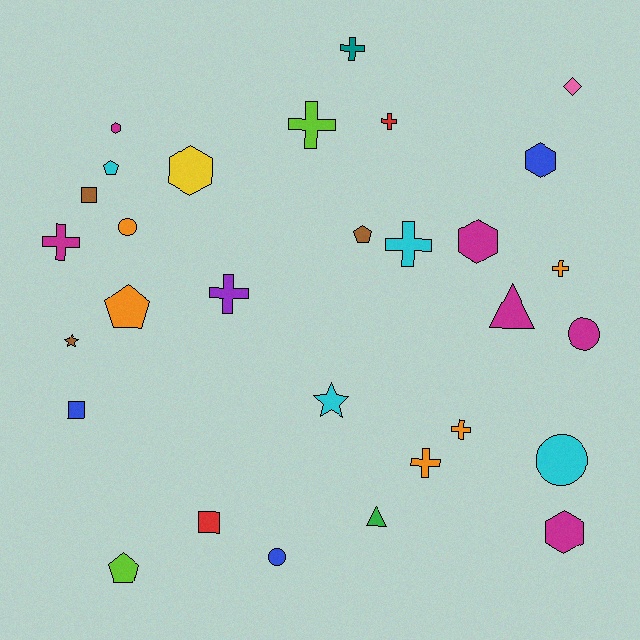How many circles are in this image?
There are 4 circles.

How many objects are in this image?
There are 30 objects.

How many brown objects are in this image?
There are 3 brown objects.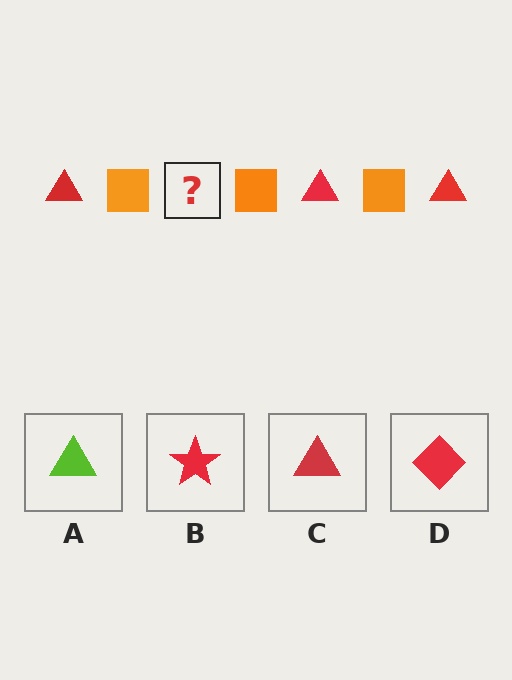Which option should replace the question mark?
Option C.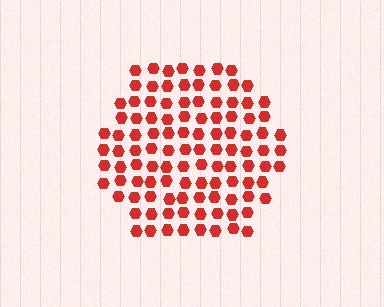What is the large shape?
The large shape is a hexagon.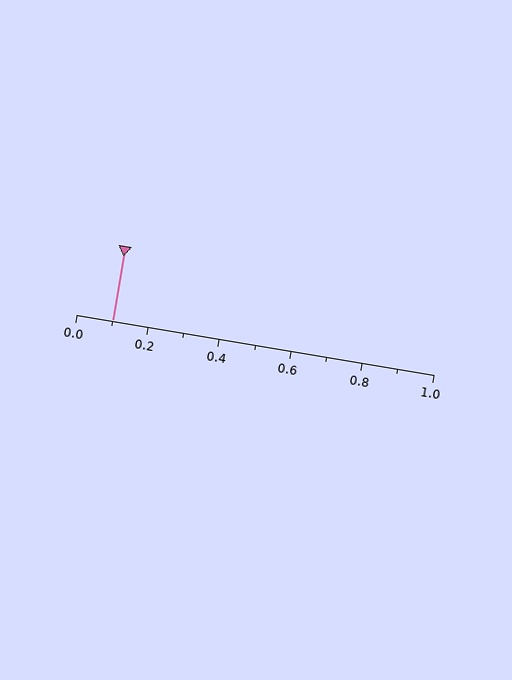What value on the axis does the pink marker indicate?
The marker indicates approximately 0.1.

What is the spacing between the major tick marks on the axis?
The major ticks are spaced 0.2 apart.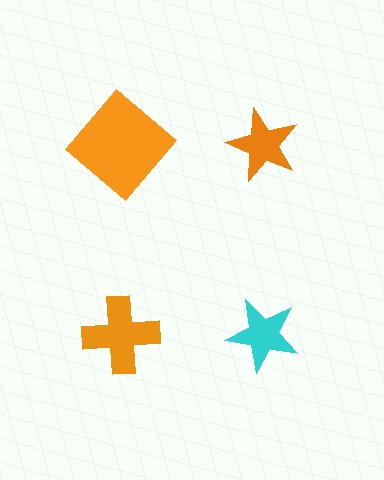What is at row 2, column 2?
A cyan star.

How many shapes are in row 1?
2 shapes.